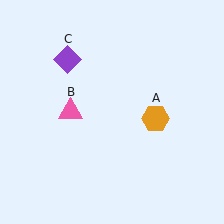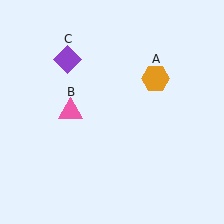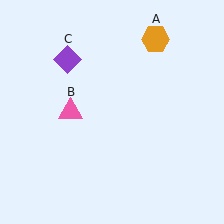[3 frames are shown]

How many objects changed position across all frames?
1 object changed position: orange hexagon (object A).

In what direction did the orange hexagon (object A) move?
The orange hexagon (object A) moved up.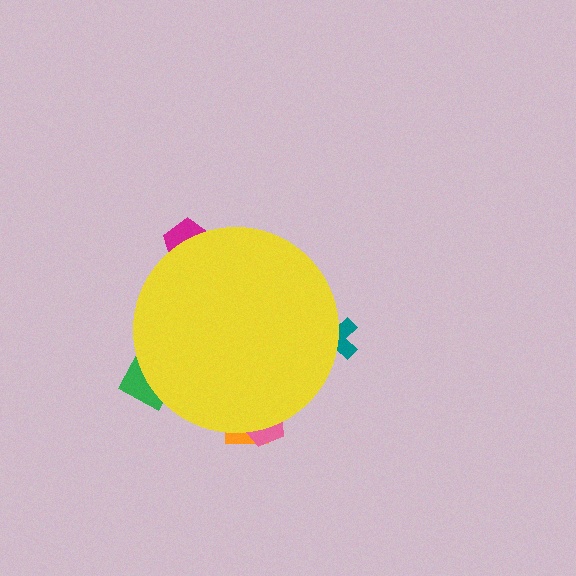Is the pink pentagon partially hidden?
Yes, the pink pentagon is partially hidden behind the yellow circle.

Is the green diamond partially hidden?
Yes, the green diamond is partially hidden behind the yellow circle.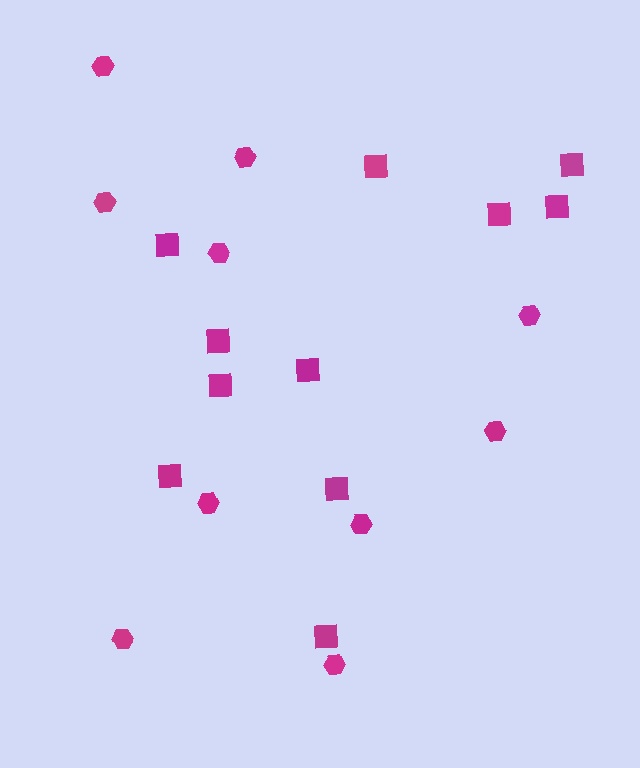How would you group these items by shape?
There are 2 groups: one group of squares (11) and one group of hexagons (10).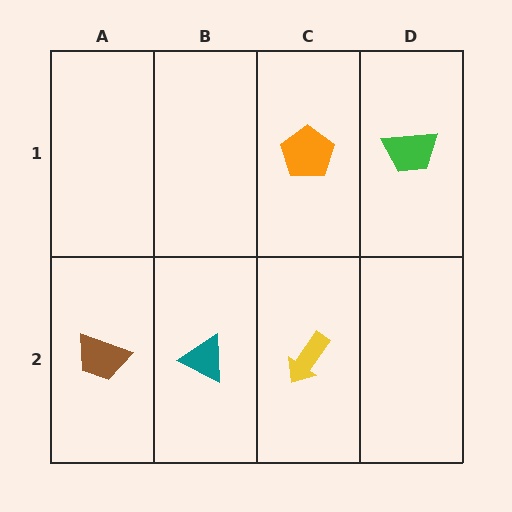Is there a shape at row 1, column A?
No, that cell is empty.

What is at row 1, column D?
A green trapezoid.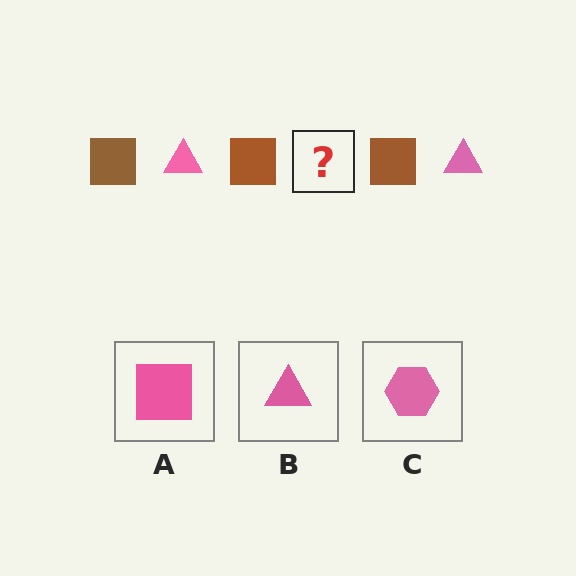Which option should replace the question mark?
Option B.